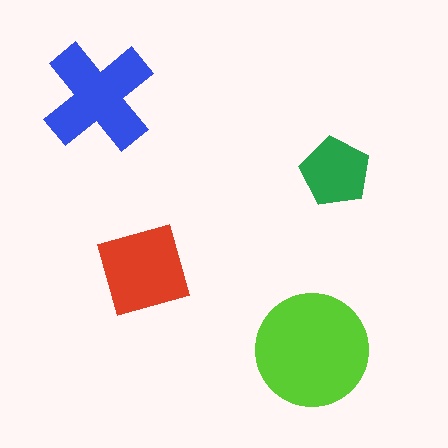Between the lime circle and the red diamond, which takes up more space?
The lime circle.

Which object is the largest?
The lime circle.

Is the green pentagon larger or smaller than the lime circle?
Smaller.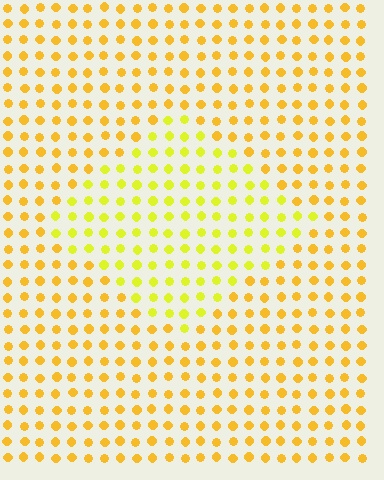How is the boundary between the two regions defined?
The boundary is defined purely by a slight shift in hue (about 24 degrees). Spacing, size, and orientation are identical on both sides.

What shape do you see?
I see a diamond.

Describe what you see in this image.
The image is filled with small yellow elements in a uniform arrangement. A diamond-shaped region is visible where the elements are tinted to a slightly different hue, forming a subtle color boundary.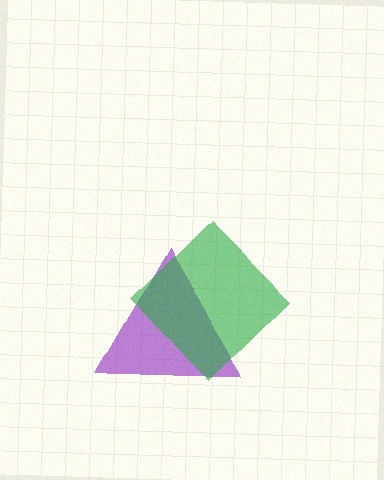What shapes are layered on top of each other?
The layered shapes are: a purple triangle, a green diamond.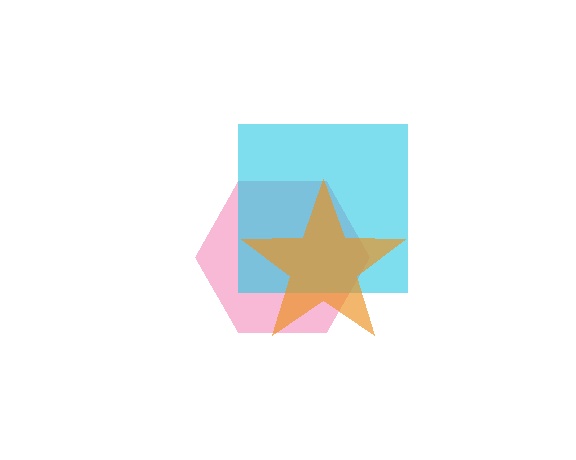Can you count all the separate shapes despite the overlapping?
Yes, there are 3 separate shapes.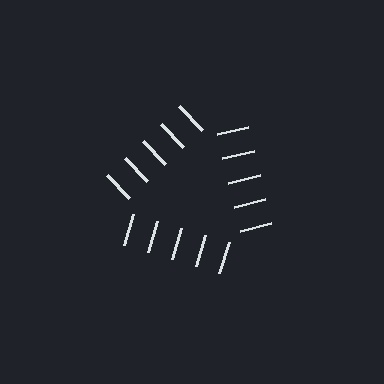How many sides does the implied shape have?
3 sides — the line-ends trace a triangle.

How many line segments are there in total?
15 — 5 along each of the 3 edges.